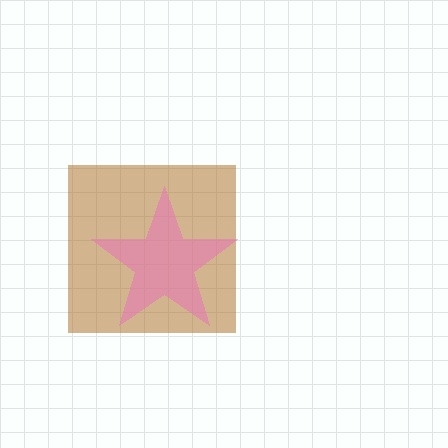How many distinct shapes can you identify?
There are 2 distinct shapes: a brown square, a pink star.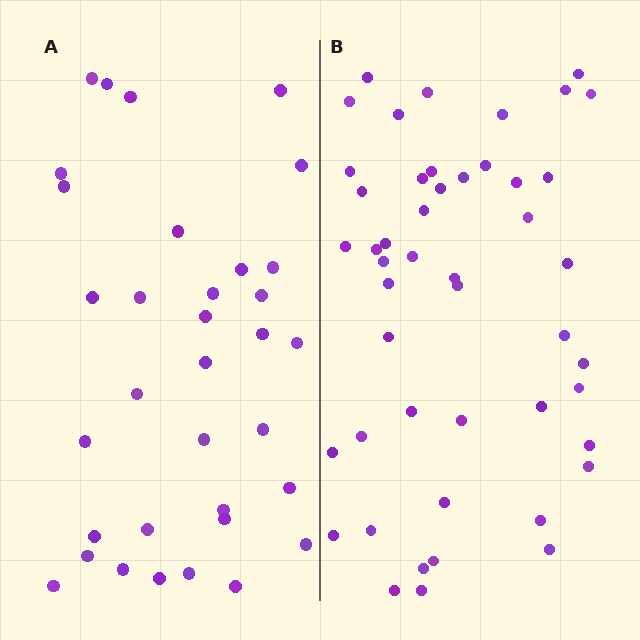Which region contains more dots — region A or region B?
Region B (the right region) has more dots.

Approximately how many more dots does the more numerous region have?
Region B has approximately 15 more dots than region A.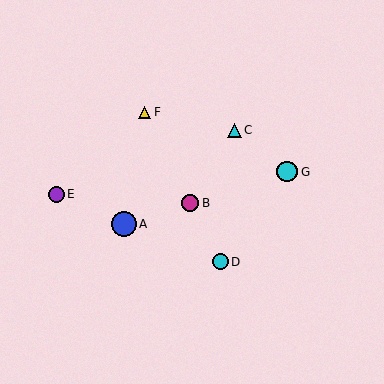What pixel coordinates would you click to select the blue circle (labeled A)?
Click at (124, 224) to select the blue circle A.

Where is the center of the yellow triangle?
The center of the yellow triangle is at (145, 112).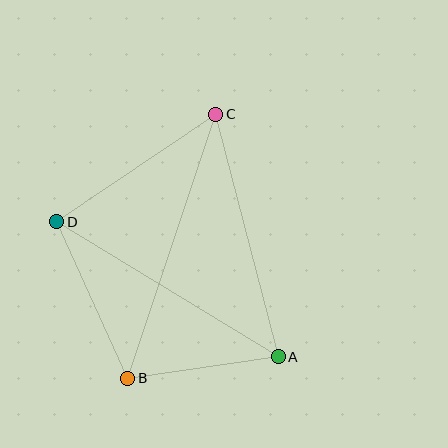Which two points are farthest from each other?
Points B and C are farthest from each other.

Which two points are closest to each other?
Points A and B are closest to each other.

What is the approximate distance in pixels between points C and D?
The distance between C and D is approximately 192 pixels.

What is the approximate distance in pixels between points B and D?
The distance between B and D is approximately 172 pixels.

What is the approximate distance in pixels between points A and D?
The distance between A and D is approximately 259 pixels.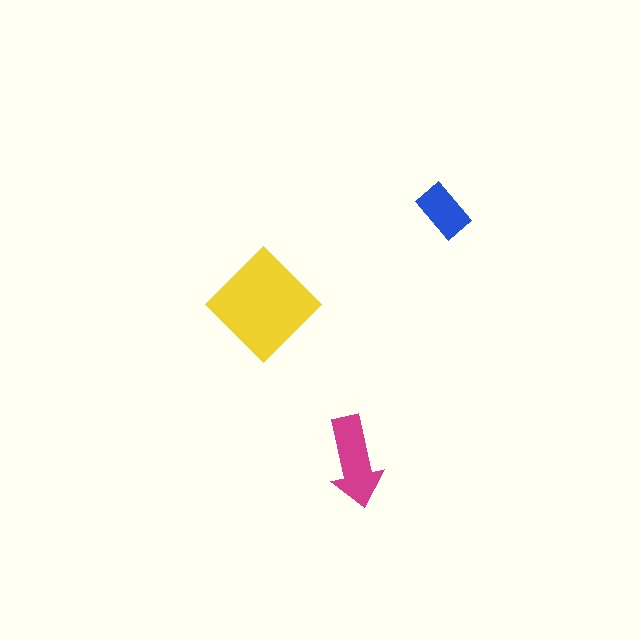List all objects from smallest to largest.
The blue rectangle, the magenta arrow, the yellow diamond.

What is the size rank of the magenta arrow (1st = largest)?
2nd.